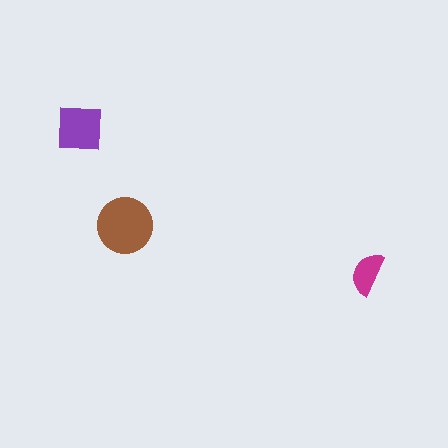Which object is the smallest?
The magenta semicircle.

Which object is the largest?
The brown circle.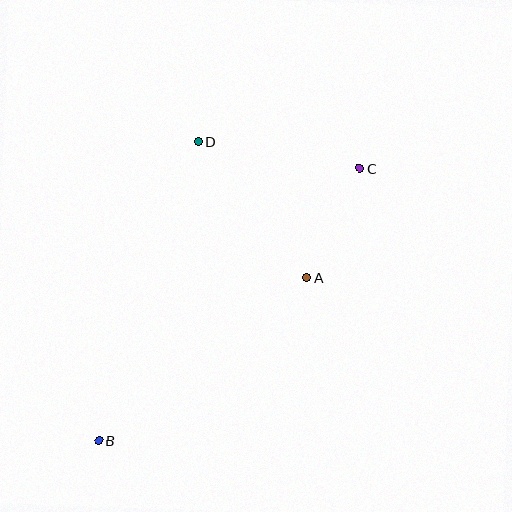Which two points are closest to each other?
Points A and C are closest to each other.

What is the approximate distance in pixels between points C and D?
The distance between C and D is approximately 164 pixels.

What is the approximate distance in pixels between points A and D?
The distance between A and D is approximately 174 pixels.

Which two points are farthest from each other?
Points B and C are farthest from each other.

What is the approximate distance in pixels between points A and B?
The distance between A and B is approximately 264 pixels.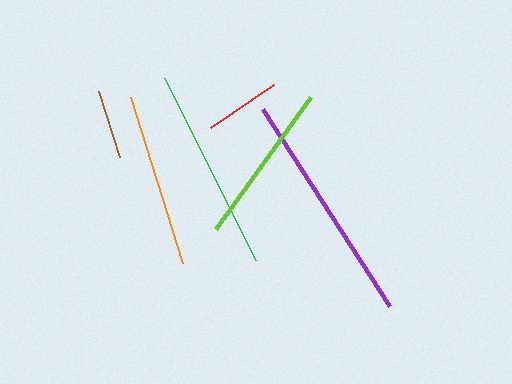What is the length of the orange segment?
The orange segment is approximately 174 pixels long.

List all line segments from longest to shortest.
From longest to shortest: purple, green, orange, lime, red, brown.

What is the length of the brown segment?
The brown segment is approximately 69 pixels long.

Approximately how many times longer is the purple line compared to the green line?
The purple line is approximately 1.1 times the length of the green line.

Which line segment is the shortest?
The brown line is the shortest at approximately 69 pixels.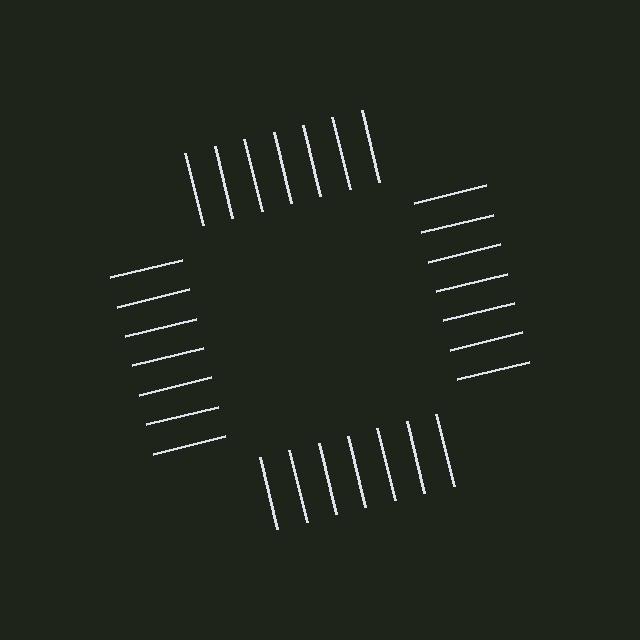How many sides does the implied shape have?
4 sides — the line-ends trace a square.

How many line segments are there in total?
28 — 7 along each of the 4 edges.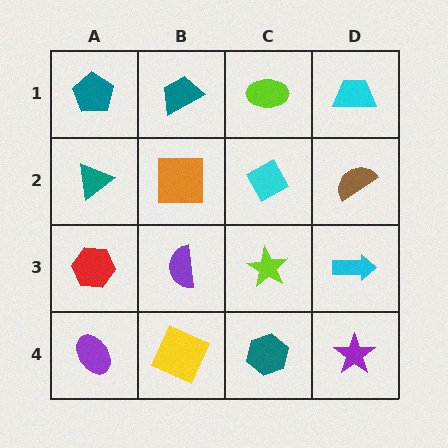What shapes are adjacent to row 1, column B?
An orange square (row 2, column B), a teal pentagon (row 1, column A), a lime ellipse (row 1, column C).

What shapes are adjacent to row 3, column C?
A cyan diamond (row 2, column C), a teal hexagon (row 4, column C), a purple semicircle (row 3, column B), a cyan arrow (row 3, column D).